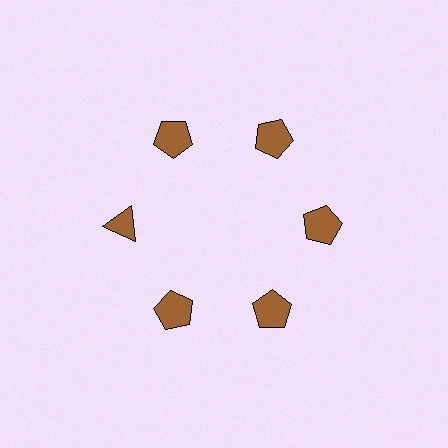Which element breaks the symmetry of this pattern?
The brown triangle at roughly the 9 o'clock position breaks the symmetry. All other shapes are brown pentagons.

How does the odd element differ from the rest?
It has a different shape: triangle instead of pentagon.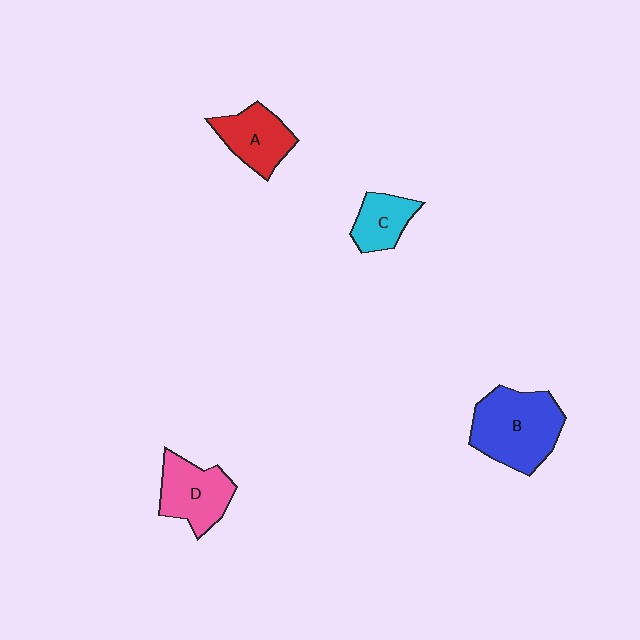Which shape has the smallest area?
Shape C (cyan).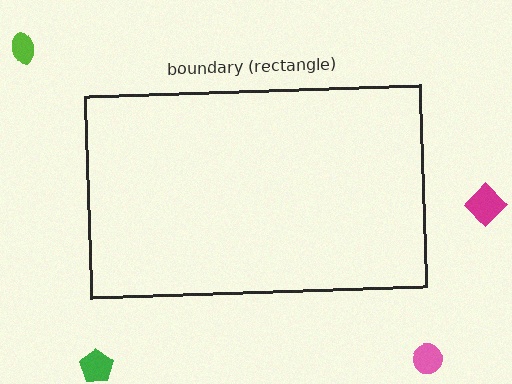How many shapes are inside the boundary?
0 inside, 4 outside.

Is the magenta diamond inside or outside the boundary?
Outside.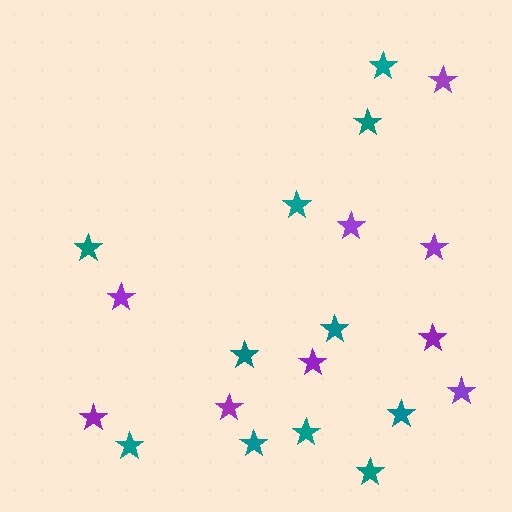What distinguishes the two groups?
There are 2 groups: one group of purple stars (9) and one group of teal stars (11).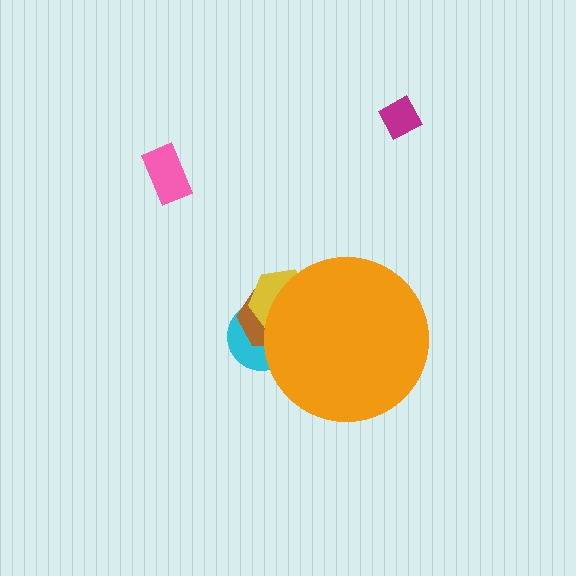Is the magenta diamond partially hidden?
No, the magenta diamond is fully visible.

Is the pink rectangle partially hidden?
No, the pink rectangle is fully visible.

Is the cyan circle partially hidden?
Yes, the cyan circle is partially hidden behind the orange circle.